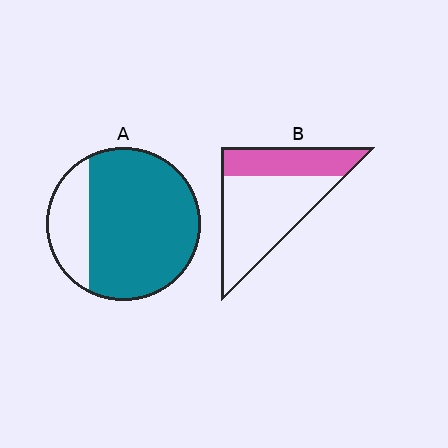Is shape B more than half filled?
No.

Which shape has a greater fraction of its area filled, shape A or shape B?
Shape A.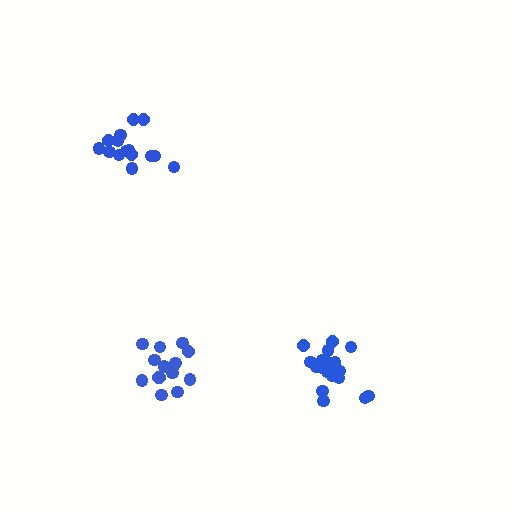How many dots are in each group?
Group 1: 15 dots, Group 2: 20 dots, Group 3: 16 dots (51 total).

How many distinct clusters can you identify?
There are 3 distinct clusters.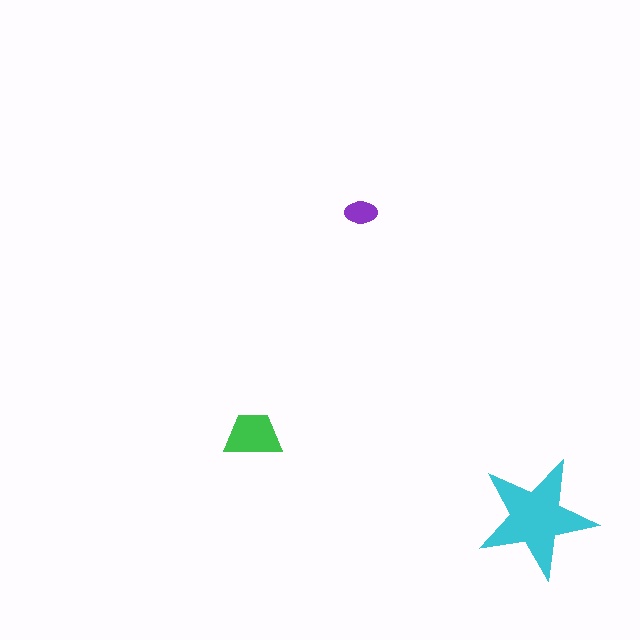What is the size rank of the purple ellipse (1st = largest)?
3rd.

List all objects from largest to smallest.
The cyan star, the green trapezoid, the purple ellipse.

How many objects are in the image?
There are 3 objects in the image.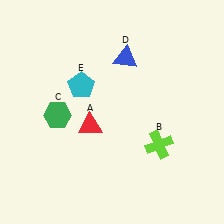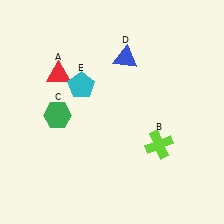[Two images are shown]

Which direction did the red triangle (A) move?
The red triangle (A) moved up.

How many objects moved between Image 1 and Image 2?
1 object moved between the two images.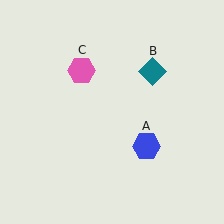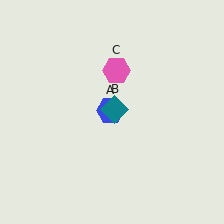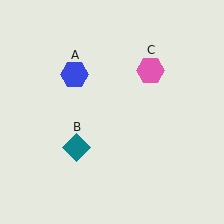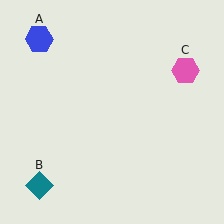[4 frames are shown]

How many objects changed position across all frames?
3 objects changed position: blue hexagon (object A), teal diamond (object B), pink hexagon (object C).